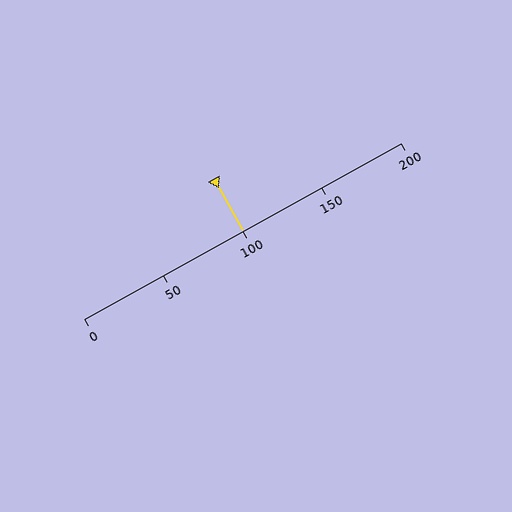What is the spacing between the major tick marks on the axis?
The major ticks are spaced 50 apart.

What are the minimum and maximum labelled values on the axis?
The axis runs from 0 to 200.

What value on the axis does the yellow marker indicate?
The marker indicates approximately 100.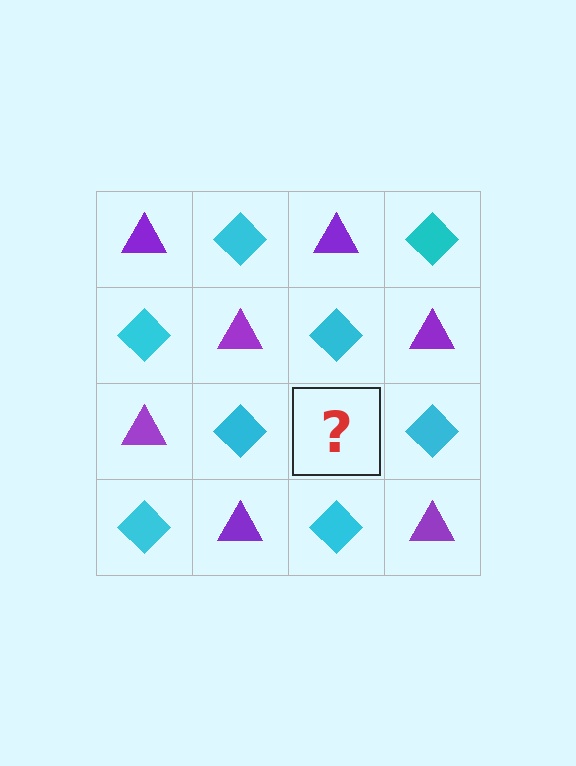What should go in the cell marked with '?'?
The missing cell should contain a purple triangle.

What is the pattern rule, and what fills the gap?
The rule is that it alternates purple triangle and cyan diamond in a checkerboard pattern. The gap should be filled with a purple triangle.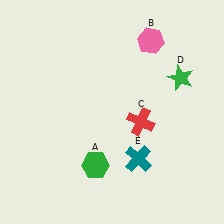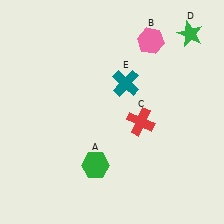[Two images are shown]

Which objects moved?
The objects that moved are: the green star (D), the teal cross (E).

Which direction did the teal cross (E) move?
The teal cross (E) moved up.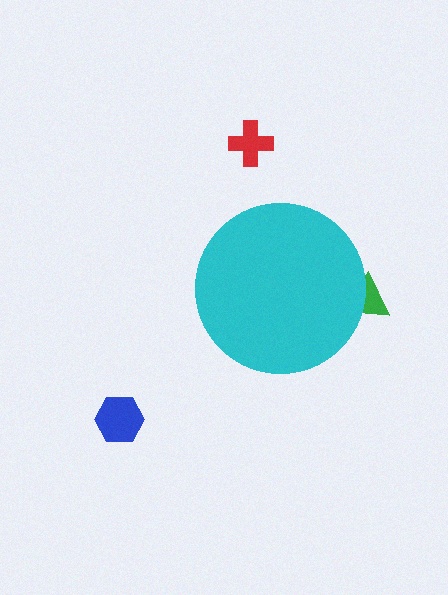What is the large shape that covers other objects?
A cyan circle.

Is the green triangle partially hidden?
Yes, the green triangle is partially hidden behind the cyan circle.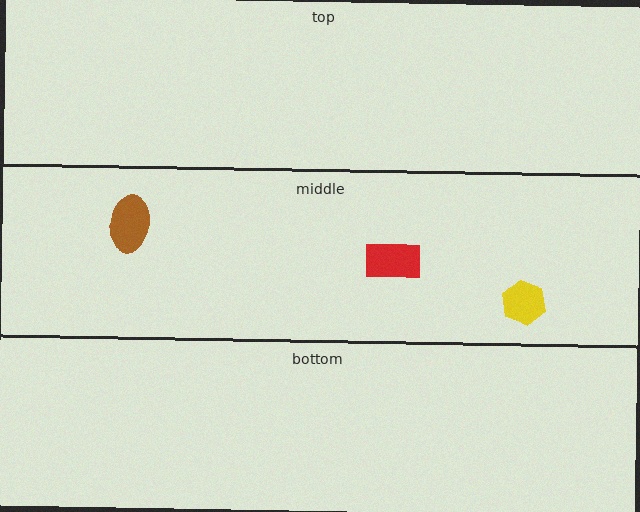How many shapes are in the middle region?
3.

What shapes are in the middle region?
The red rectangle, the brown ellipse, the yellow hexagon.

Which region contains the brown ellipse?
The middle region.